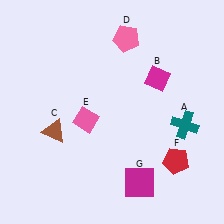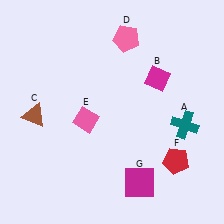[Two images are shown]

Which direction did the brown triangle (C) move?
The brown triangle (C) moved left.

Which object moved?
The brown triangle (C) moved left.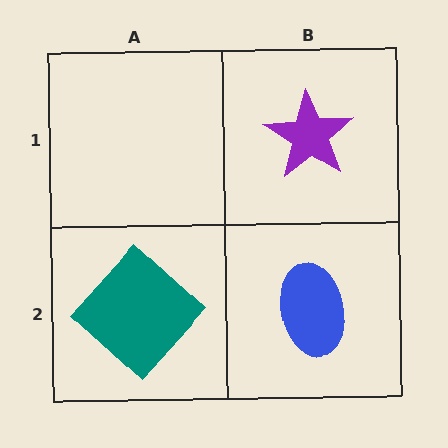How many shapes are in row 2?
2 shapes.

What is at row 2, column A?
A teal diamond.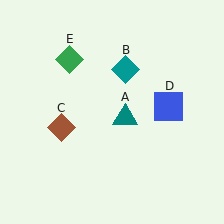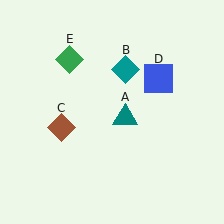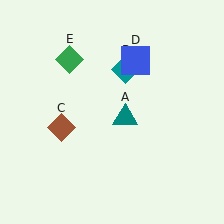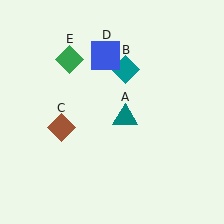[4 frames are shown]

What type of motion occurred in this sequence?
The blue square (object D) rotated counterclockwise around the center of the scene.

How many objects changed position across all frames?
1 object changed position: blue square (object D).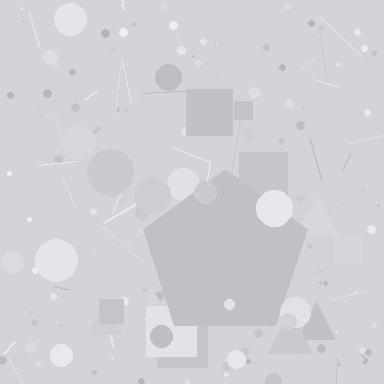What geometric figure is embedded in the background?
A pentagon is embedded in the background.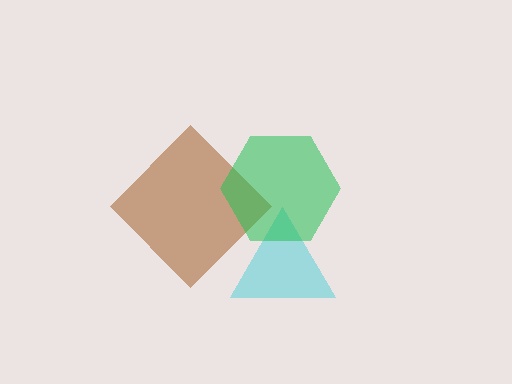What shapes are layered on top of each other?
The layered shapes are: a cyan triangle, a brown diamond, a green hexagon.